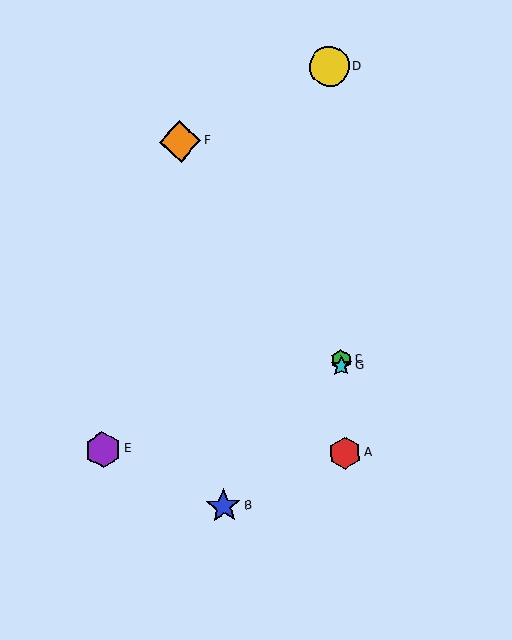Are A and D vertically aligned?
Yes, both are at x≈345.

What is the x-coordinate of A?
Object A is at x≈345.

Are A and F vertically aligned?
No, A is at x≈345 and F is at x≈180.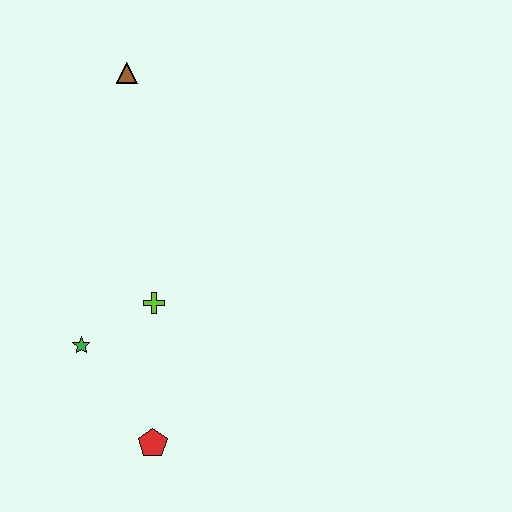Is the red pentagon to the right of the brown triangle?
Yes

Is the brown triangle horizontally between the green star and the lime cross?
Yes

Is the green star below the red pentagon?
No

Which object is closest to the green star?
The lime cross is closest to the green star.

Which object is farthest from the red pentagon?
The brown triangle is farthest from the red pentagon.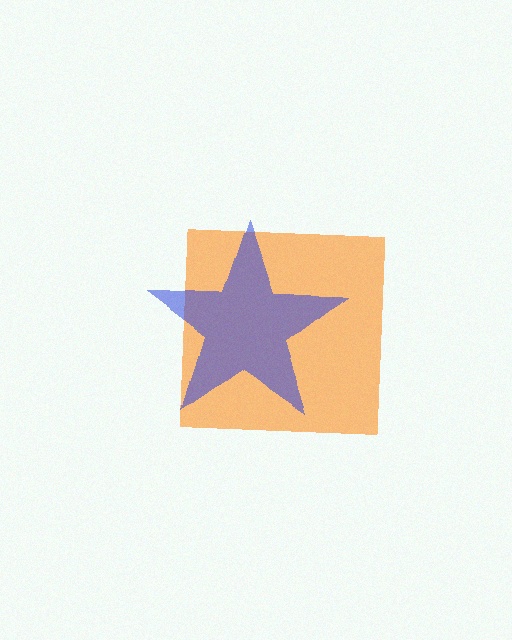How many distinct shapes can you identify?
There are 2 distinct shapes: an orange square, a blue star.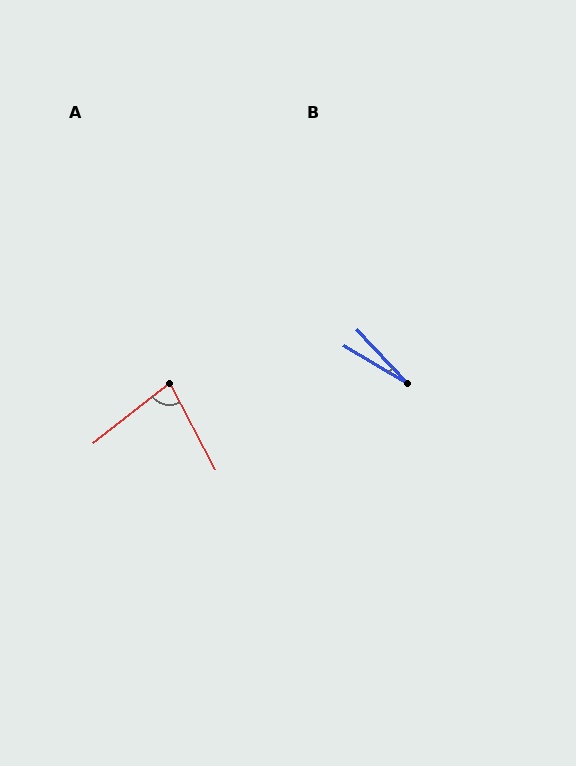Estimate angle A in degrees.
Approximately 80 degrees.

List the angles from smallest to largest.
B (16°), A (80°).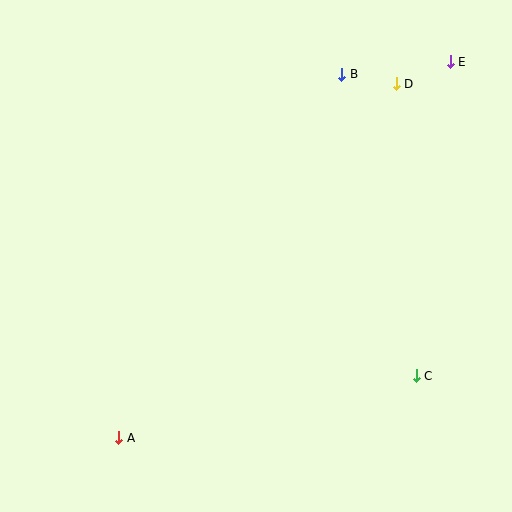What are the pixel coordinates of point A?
Point A is at (119, 438).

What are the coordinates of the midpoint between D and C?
The midpoint between D and C is at (406, 230).